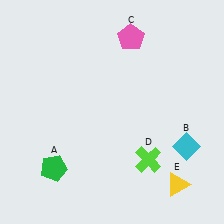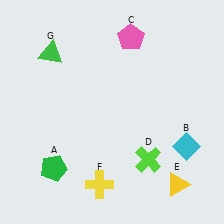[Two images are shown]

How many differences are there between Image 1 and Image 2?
There are 2 differences between the two images.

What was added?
A yellow cross (F), a green triangle (G) were added in Image 2.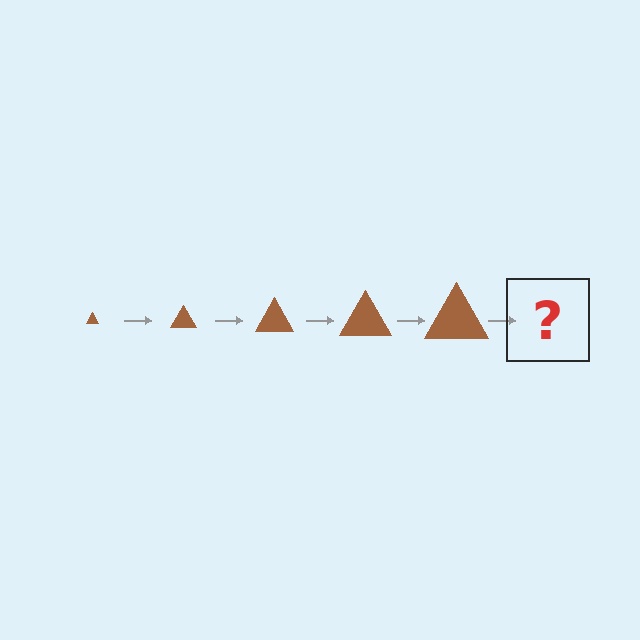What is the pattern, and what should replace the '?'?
The pattern is that the triangle gets progressively larger each step. The '?' should be a brown triangle, larger than the previous one.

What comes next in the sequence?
The next element should be a brown triangle, larger than the previous one.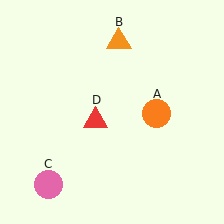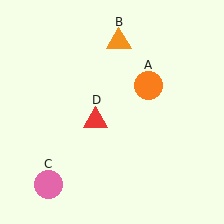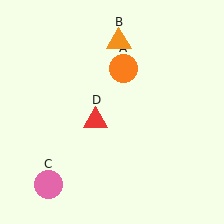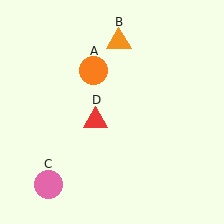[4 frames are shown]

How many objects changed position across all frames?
1 object changed position: orange circle (object A).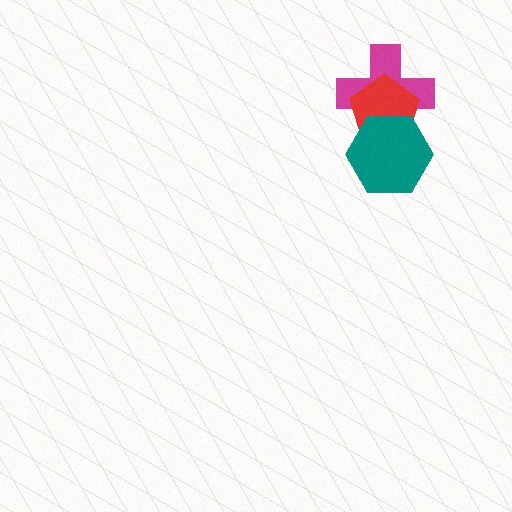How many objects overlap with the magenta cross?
2 objects overlap with the magenta cross.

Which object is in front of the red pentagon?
The teal hexagon is in front of the red pentagon.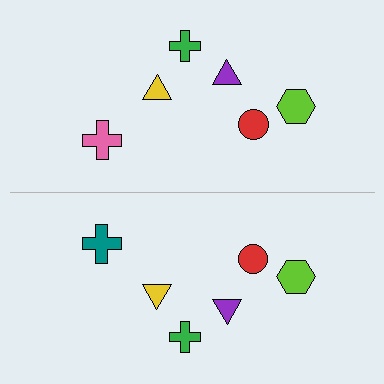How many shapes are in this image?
There are 12 shapes in this image.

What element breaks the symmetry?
The teal cross on the bottom side breaks the symmetry — its mirror counterpart is pink.